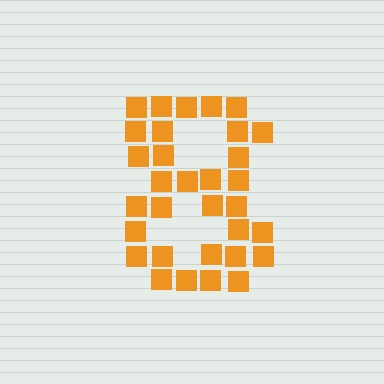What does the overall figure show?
The overall figure shows the digit 8.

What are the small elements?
The small elements are squares.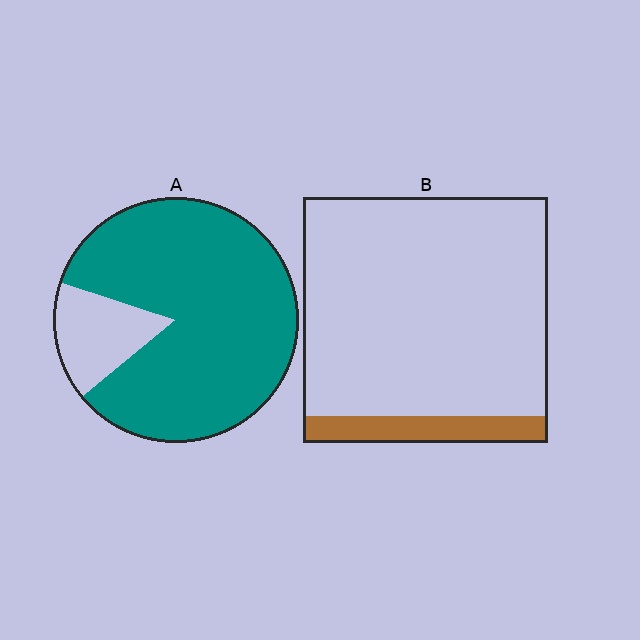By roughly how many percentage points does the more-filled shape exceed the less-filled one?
By roughly 75 percentage points (A over B).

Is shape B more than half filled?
No.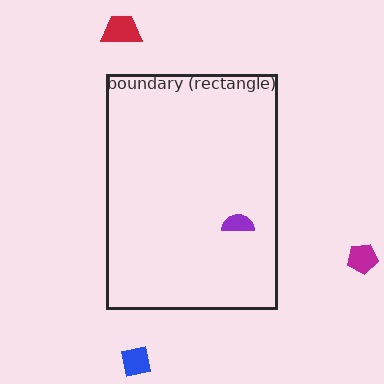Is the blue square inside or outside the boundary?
Outside.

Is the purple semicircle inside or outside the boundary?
Inside.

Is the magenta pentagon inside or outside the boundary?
Outside.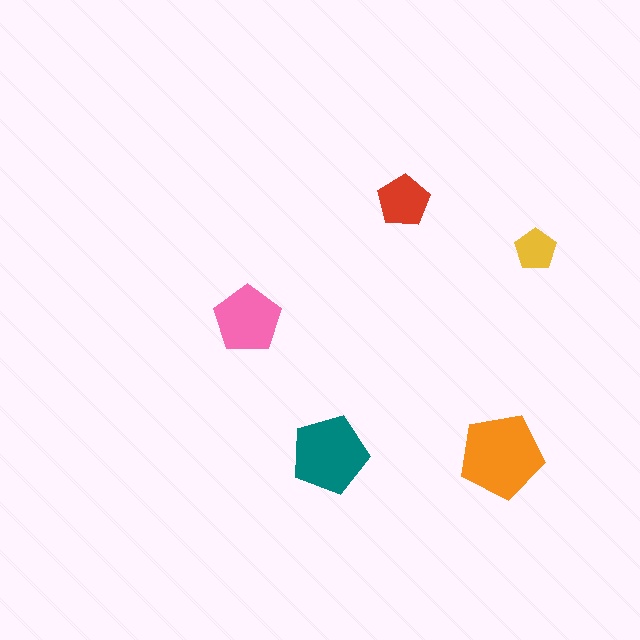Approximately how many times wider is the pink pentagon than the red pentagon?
About 1.5 times wider.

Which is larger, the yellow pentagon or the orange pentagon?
The orange one.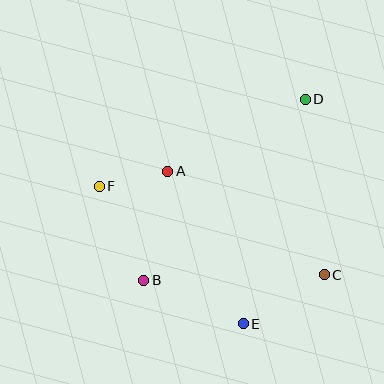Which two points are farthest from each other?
Points B and D are farthest from each other.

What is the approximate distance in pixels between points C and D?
The distance between C and D is approximately 177 pixels.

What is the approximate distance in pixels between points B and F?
The distance between B and F is approximately 104 pixels.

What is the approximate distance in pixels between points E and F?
The distance between E and F is approximately 199 pixels.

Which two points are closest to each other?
Points A and F are closest to each other.